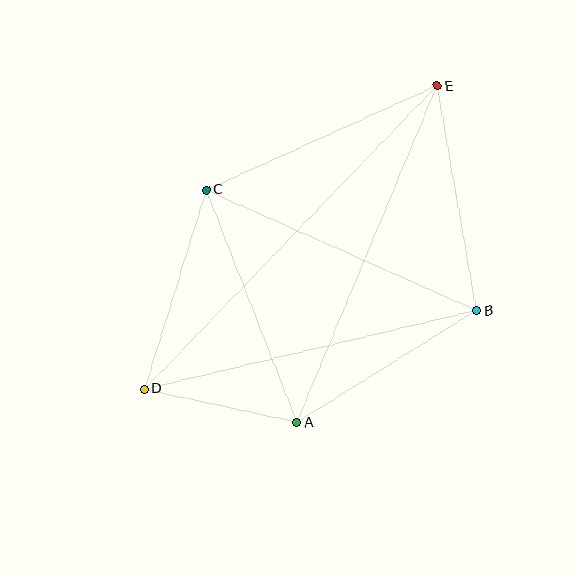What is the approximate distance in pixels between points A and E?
The distance between A and E is approximately 365 pixels.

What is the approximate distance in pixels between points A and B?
The distance between A and B is approximately 211 pixels.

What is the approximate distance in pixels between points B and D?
The distance between B and D is approximately 341 pixels.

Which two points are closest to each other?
Points A and D are closest to each other.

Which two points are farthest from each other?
Points D and E are farthest from each other.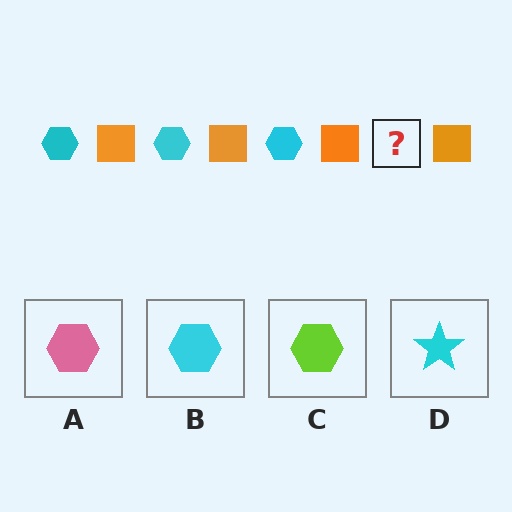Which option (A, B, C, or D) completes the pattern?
B.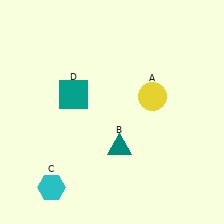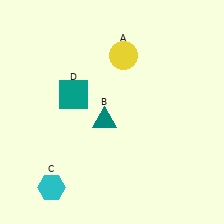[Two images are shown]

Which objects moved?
The objects that moved are: the yellow circle (A), the teal triangle (B).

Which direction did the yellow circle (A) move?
The yellow circle (A) moved up.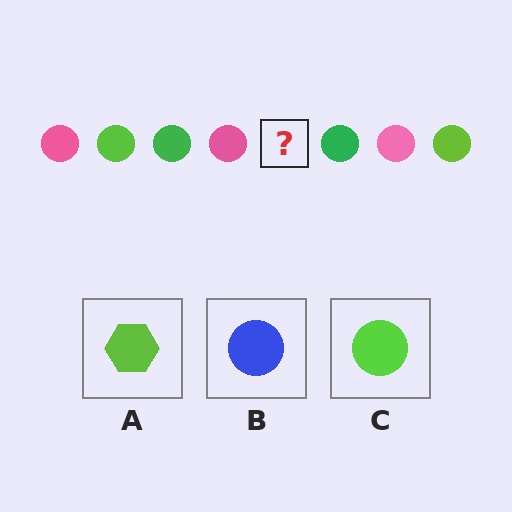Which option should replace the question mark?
Option C.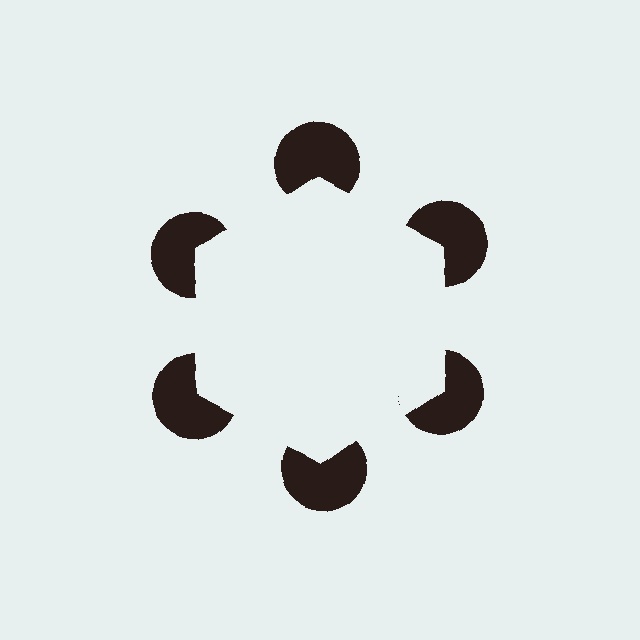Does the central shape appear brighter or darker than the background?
It typically appears slightly brighter than the background, even though no actual brightness change is drawn.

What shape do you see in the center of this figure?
An illusory hexagon — its edges are inferred from the aligned wedge cuts in the pac-man discs, not physically drawn.